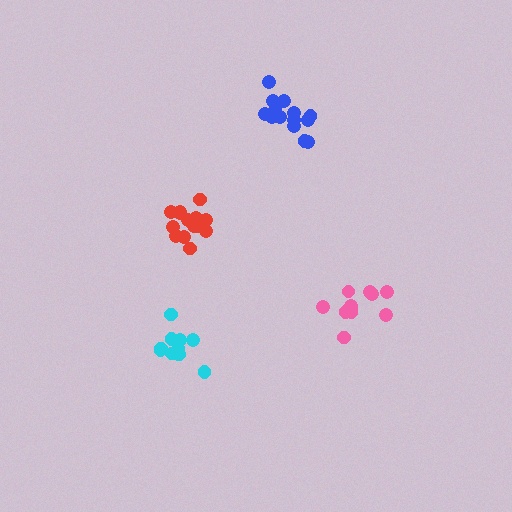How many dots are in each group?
Group 1: 14 dots, Group 2: 15 dots, Group 3: 11 dots, Group 4: 10 dots (50 total).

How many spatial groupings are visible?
There are 4 spatial groupings.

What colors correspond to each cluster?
The clusters are colored: blue, red, pink, cyan.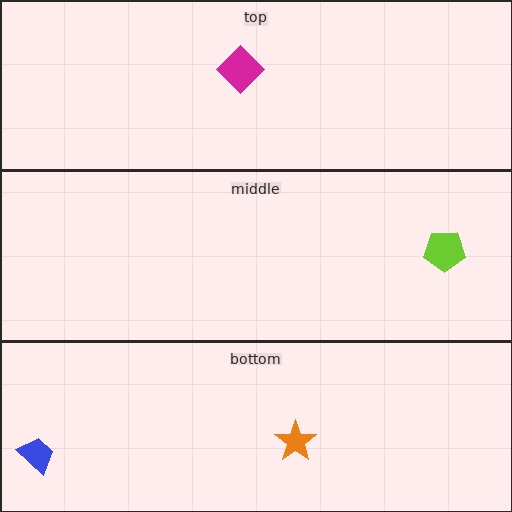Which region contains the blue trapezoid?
The bottom region.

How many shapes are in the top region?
1.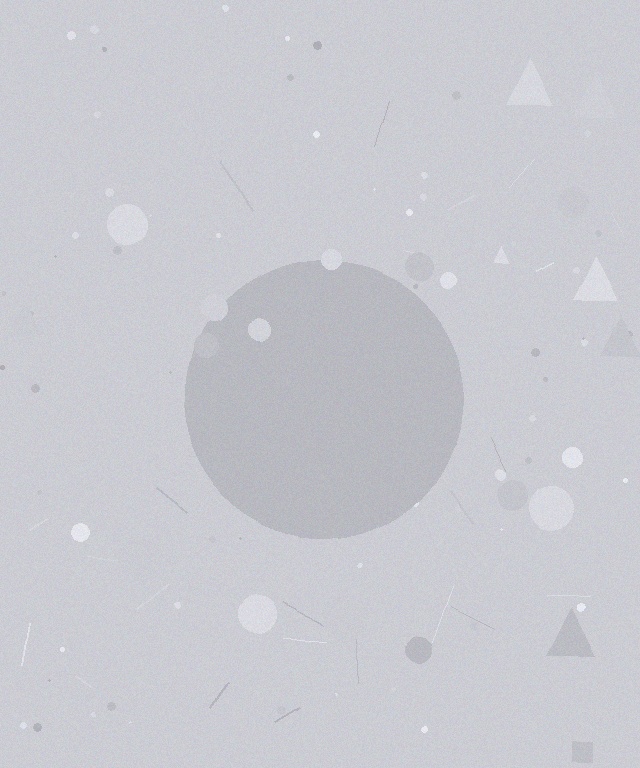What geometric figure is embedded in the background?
A circle is embedded in the background.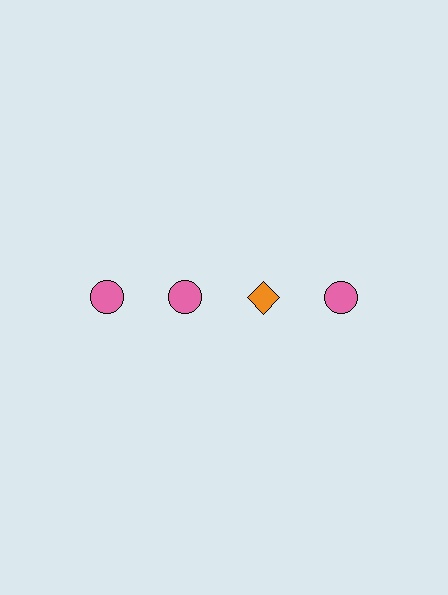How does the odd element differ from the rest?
It differs in both color (orange instead of pink) and shape (diamond instead of circle).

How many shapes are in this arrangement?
There are 4 shapes arranged in a grid pattern.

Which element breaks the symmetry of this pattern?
The orange diamond in the top row, center column breaks the symmetry. All other shapes are pink circles.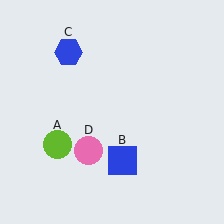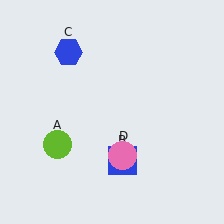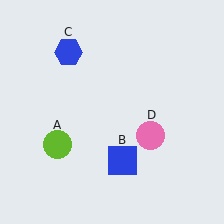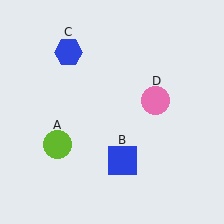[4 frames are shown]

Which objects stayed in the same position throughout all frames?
Lime circle (object A) and blue square (object B) and blue hexagon (object C) remained stationary.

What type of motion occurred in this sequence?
The pink circle (object D) rotated counterclockwise around the center of the scene.